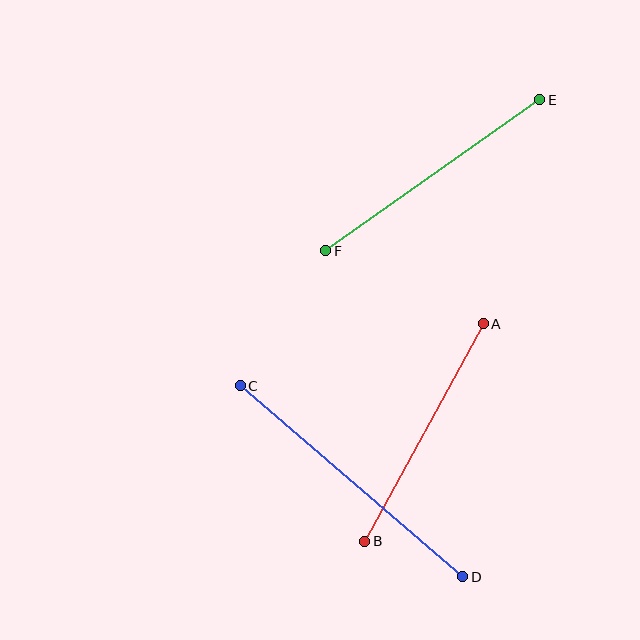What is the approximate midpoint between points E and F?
The midpoint is at approximately (433, 175) pixels.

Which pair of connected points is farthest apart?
Points C and D are farthest apart.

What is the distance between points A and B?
The distance is approximately 248 pixels.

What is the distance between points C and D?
The distance is approximately 293 pixels.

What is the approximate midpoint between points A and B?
The midpoint is at approximately (424, 432) pixels.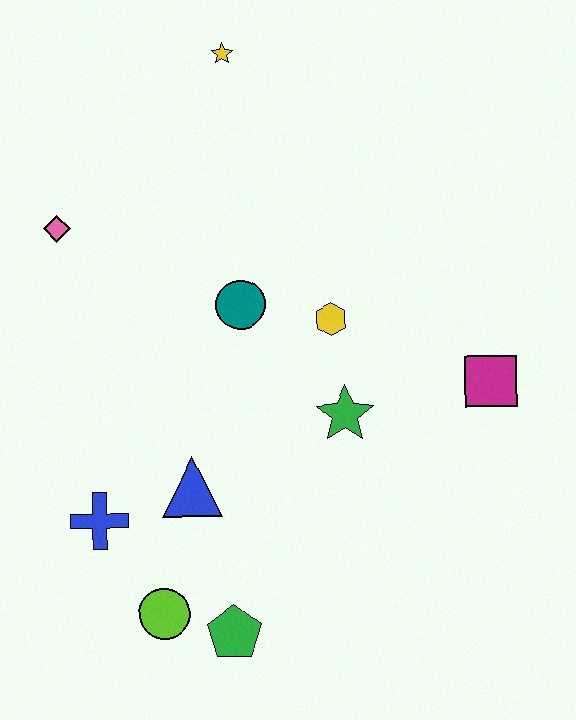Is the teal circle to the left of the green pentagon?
No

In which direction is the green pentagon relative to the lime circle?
The green pentagon is to the right of the lime circle.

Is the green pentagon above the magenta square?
No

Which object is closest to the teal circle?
The yellow hexagon is closest to the teal circle.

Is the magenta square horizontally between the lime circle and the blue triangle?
No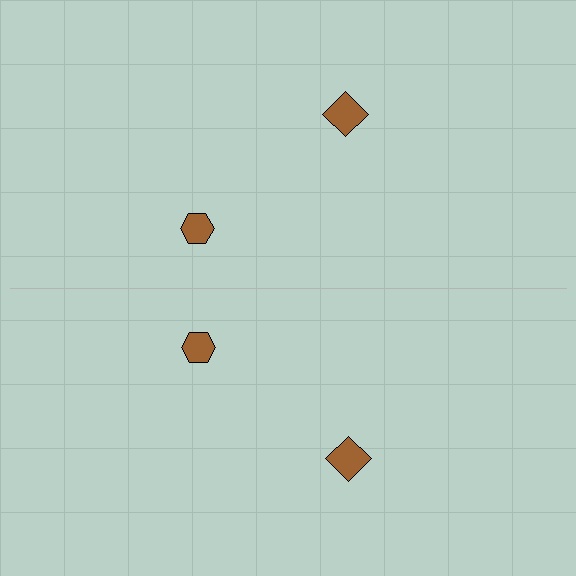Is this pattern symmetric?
Yes, this pattern has bilateral (reflection) symmetry.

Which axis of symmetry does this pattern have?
The pattern has a horizontal axis of symmetry running through the center of the image.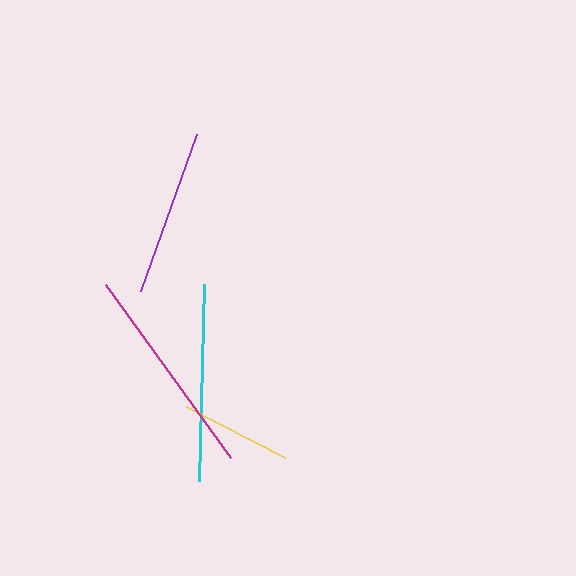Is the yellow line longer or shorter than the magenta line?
The magenta line is longer than the yellow line.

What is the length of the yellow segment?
The yellow segment is approximately 112 pixels long.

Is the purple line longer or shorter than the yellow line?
The purple line is longer than the yellow line.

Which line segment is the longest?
The magenta line is the longest at approximately 214 pixels.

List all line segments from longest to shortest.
From longest to shortest: magenta, cyan, purple, yellow.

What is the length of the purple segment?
The purple segment is approximately 166 pixels long.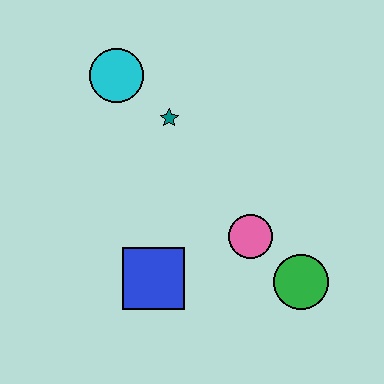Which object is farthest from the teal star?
The green circle is farthest from the teal star.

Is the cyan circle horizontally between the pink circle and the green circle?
No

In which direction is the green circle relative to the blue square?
The green circle is to the right of the blue square.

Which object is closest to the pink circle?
The green circle is closest to the pink circle.